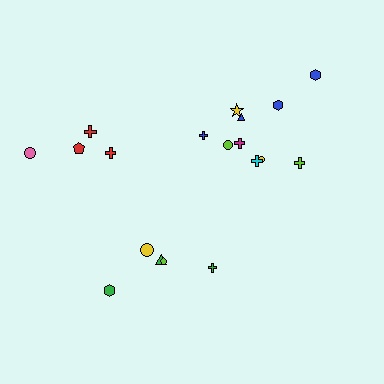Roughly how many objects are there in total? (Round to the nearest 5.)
Roughly 20 objects in total.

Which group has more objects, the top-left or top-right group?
The top-right group.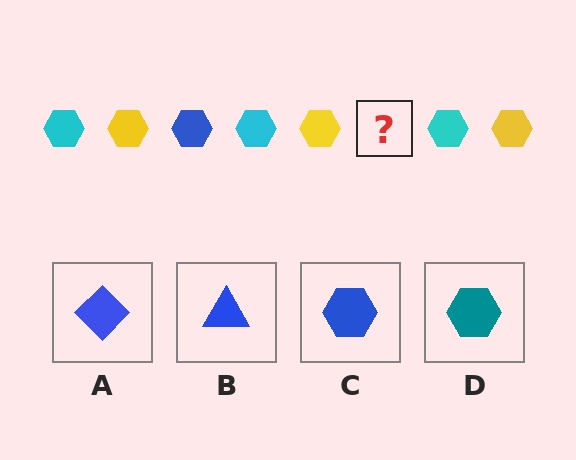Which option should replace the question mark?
Option C.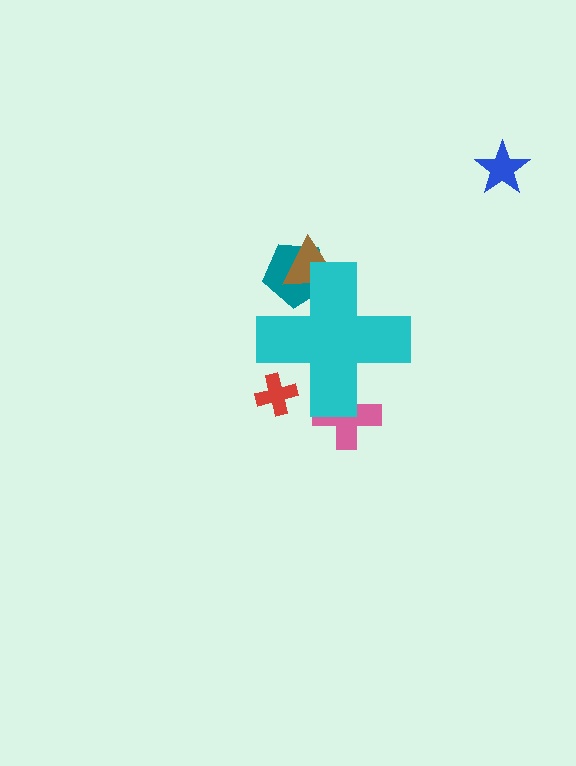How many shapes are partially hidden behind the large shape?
4 shapes are partially hidden.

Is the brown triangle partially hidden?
Yes, the brown triangle is partially hidden behind the cyan cross.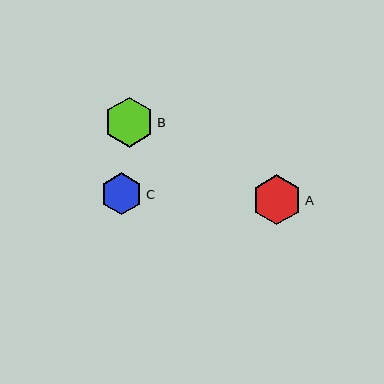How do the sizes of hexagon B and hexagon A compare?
Hexagon B and hexagon A are approximately the same size.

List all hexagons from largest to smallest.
From largest to smallest: B, A, C.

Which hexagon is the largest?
Hexagon B is the largest with a size of approximately 50 pixels.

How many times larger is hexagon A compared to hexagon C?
Hexagon A is approximately 1.2 times the size of hexagon C.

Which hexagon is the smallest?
Hexagon C is the smallest with a size of approximately 42 pixels.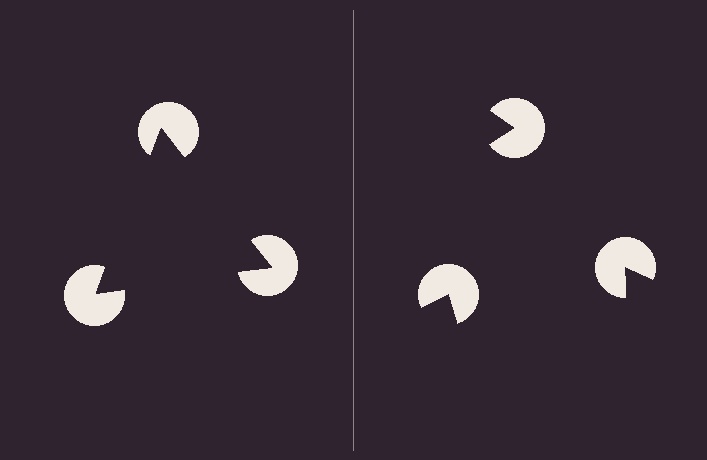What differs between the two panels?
The pac-man discs are positioned identically on both sides; only the wedge orientations differ. On the left they align to a triangle; on the right they are misaligned.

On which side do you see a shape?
An illusory triangle appears on the left side. On the right side the wedge cuts are rotated, so no coherent shape forms.